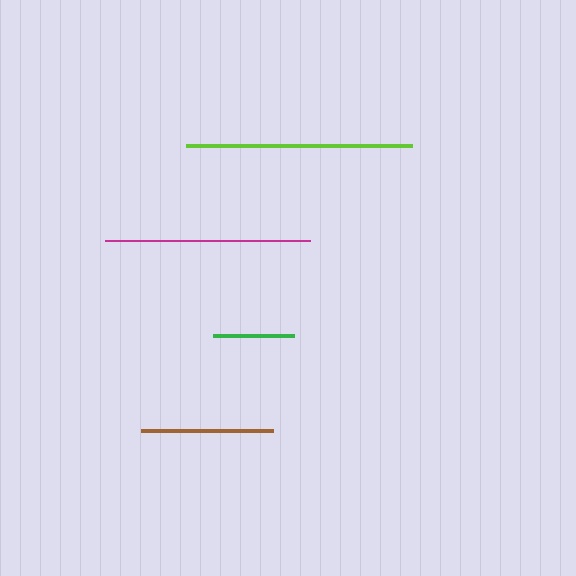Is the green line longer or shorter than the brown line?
The brown line is longer than the green line.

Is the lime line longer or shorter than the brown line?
The lime line is longer than the brown line.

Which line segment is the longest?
The lime line is the longest at approximately 226 pixels.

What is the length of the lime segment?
The lime segment is approximately 226 pixels long.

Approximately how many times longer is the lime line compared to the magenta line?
The lime line is approximately 1.1 times the length of the magenta line.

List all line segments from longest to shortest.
From longest to shortest: lime, magenta, brown, green.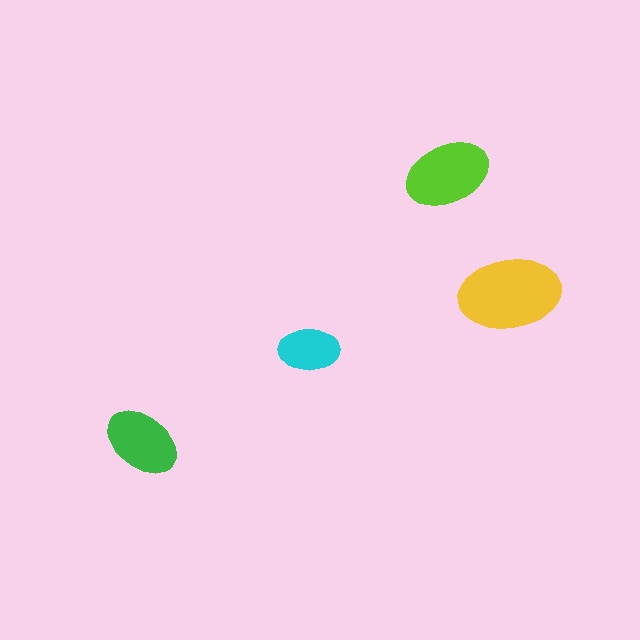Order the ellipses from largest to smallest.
the yellow one, the lime one, the green one, the cyan one.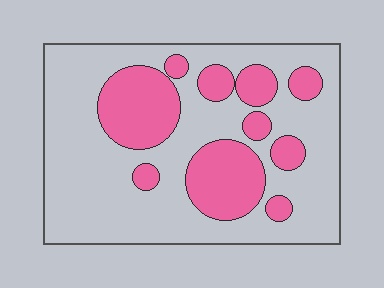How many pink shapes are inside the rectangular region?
10.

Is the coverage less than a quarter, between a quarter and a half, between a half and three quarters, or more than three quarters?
Between a quarter and a half.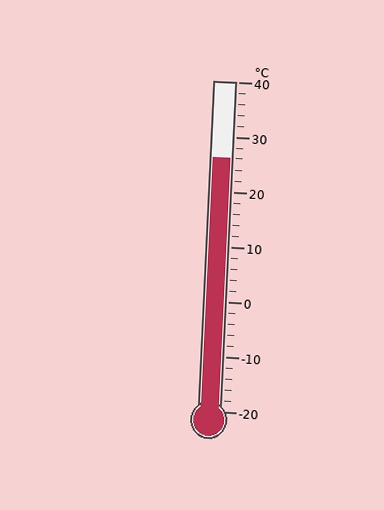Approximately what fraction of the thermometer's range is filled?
The thermometer is filled to approximately 75% of its range.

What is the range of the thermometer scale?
The thermometer scale ranges from -20°C to 40°C.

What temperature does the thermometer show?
The thermometer shows approximately 26°C.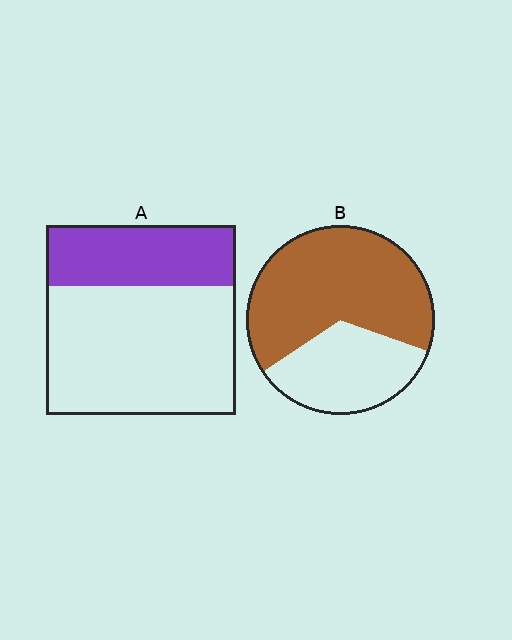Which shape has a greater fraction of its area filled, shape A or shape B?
Shape B.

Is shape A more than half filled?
No.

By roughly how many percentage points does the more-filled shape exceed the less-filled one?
By roughly 35 percentage points (B over A).